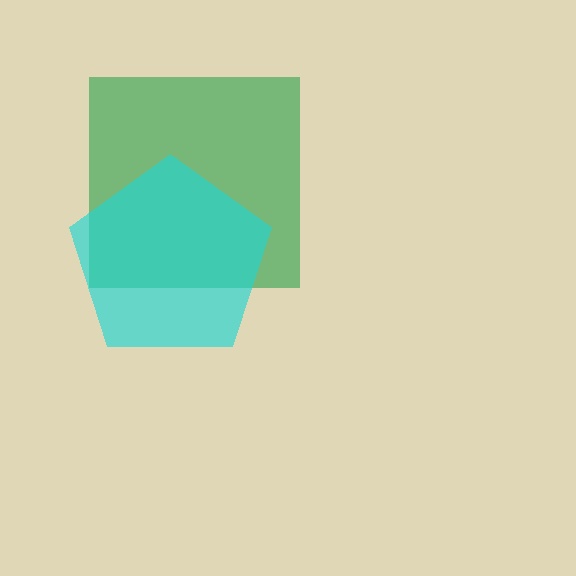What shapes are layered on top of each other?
The layered shapes are: a green square, a cyan pentagon.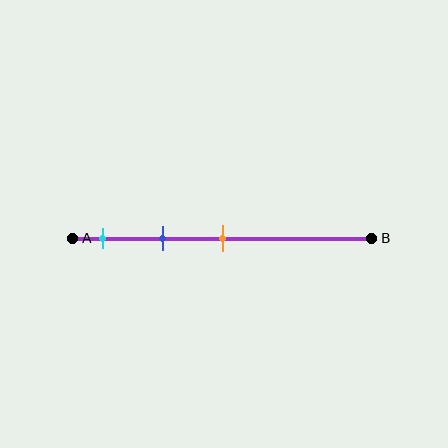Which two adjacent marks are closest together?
The cyan and blue marks are the closest adjacent pair.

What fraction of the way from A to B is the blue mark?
The blue mark is approximately 30% (0.3) of the way from A to B.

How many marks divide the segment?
There are 3 marks dividing the segment.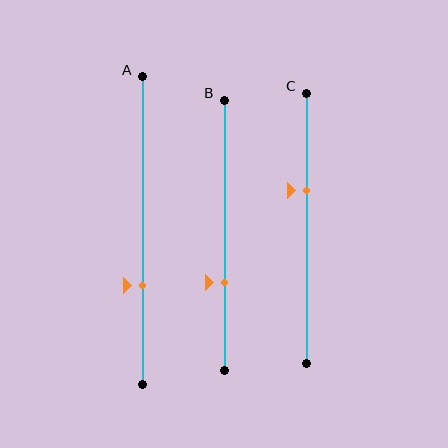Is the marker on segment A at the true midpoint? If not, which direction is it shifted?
No, the marker on segment A is shifted downward by about 18% of the segment length.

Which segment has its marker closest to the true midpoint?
Segment C has its marker closest to the true midpoint.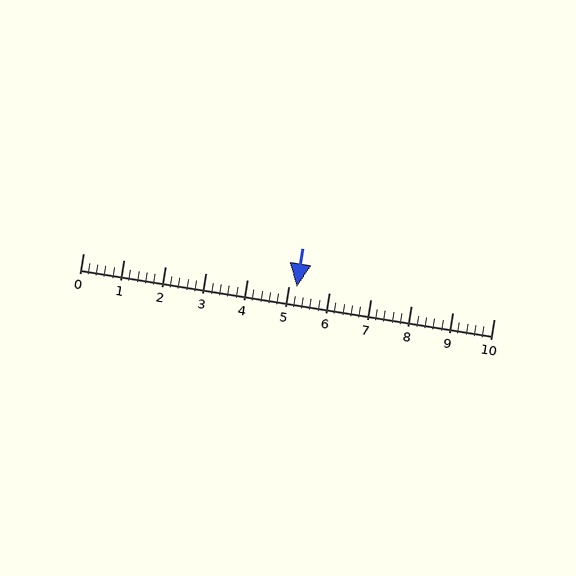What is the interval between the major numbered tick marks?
The major tick marks are spaced 1 units apart.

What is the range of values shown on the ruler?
The ruler shows values from 0 to 10.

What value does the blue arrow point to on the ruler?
The blue arrow points to approximately 5.2.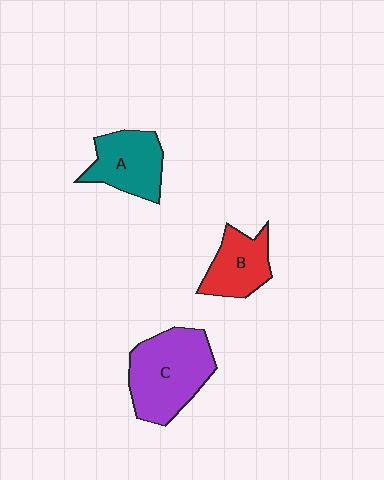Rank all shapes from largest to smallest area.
From largest to smallest: C (purple), A (teal), B (red).